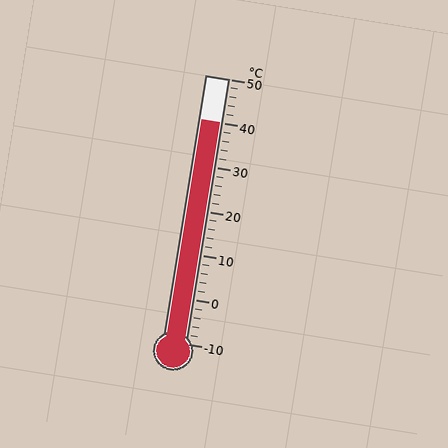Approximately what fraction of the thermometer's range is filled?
The thermometer is filled to approximately 85% of its range.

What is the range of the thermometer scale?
The thermometer scale ranges from -10°C to 50°C.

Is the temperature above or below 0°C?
The temperature is above 0°C.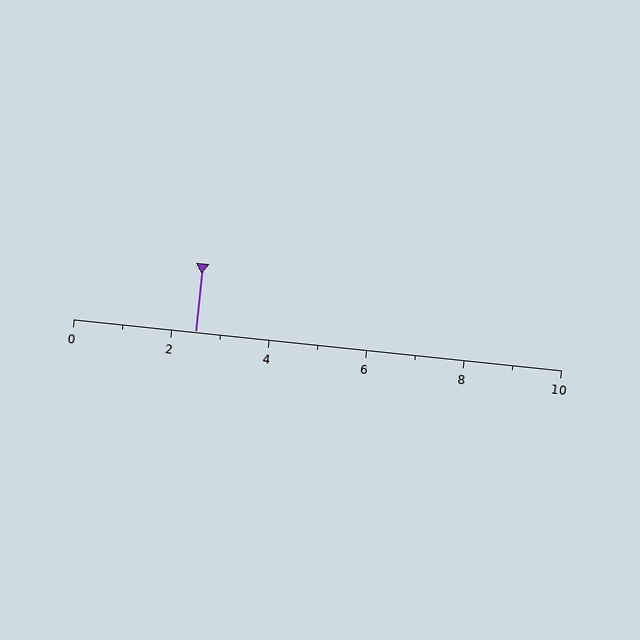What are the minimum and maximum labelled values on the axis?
The axis runs from 0 to 10.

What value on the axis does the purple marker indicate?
The marker indicates approximately 2.5.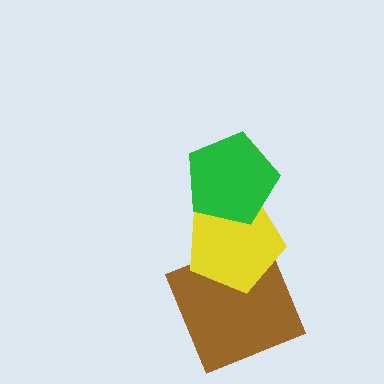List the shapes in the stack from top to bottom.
From top to bottom: the green pentagon, the yellow pentagon, the brown square.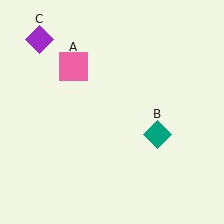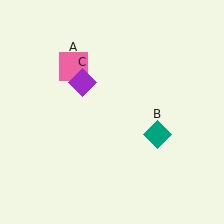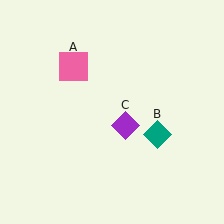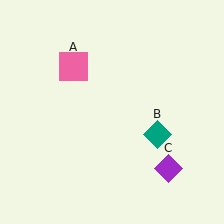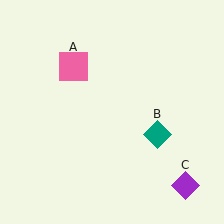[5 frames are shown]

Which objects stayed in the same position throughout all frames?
Pink square (object A) and teal diamond (object B) remained stationary.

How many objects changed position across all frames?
1 object changed position: purple diamond (object C).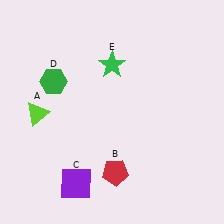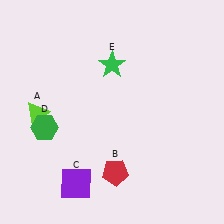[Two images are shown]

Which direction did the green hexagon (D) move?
The green hexagon (D) moved down.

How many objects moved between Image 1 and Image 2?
1 object moved between the two images.